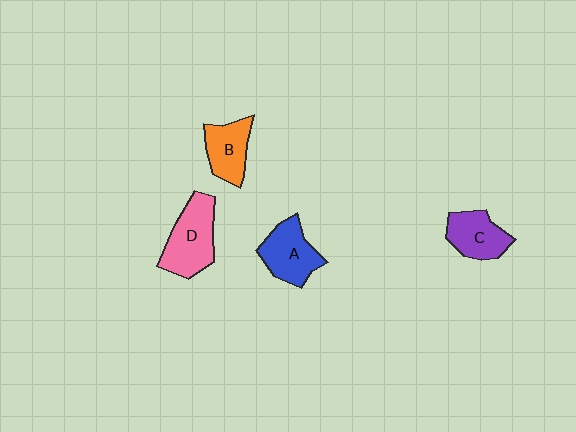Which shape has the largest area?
Shape D (pink).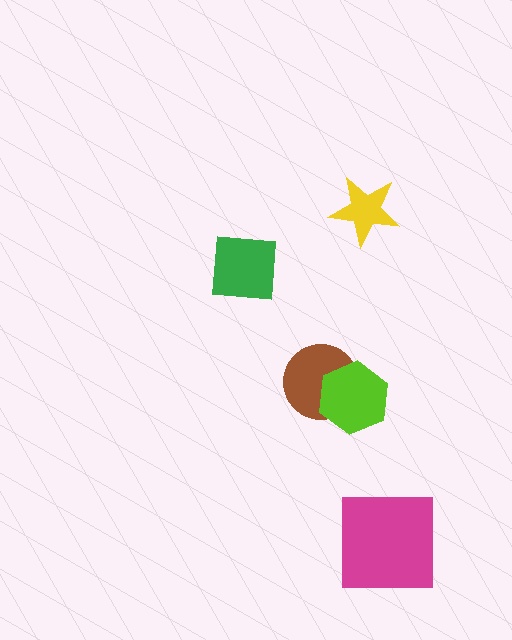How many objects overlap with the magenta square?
0 objects overlap with the magenta square.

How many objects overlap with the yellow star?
0 objects overlap with the yellow star.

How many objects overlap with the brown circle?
1 object overlaps with the brown circle.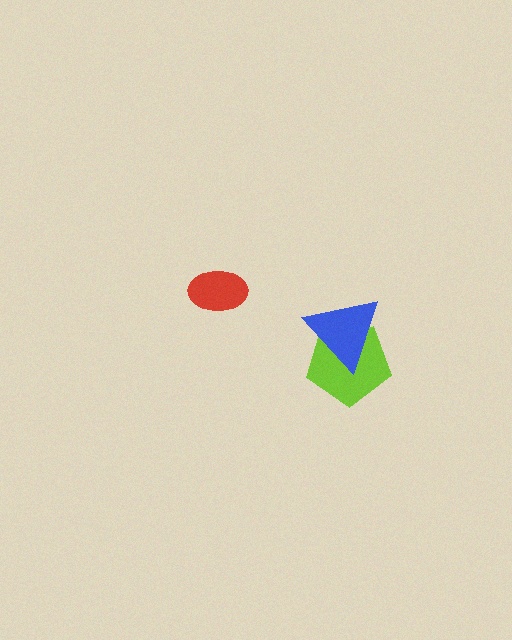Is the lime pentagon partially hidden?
Yes, it is partially covered by another shape.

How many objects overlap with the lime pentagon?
1 object overlaps with the lime pentagon.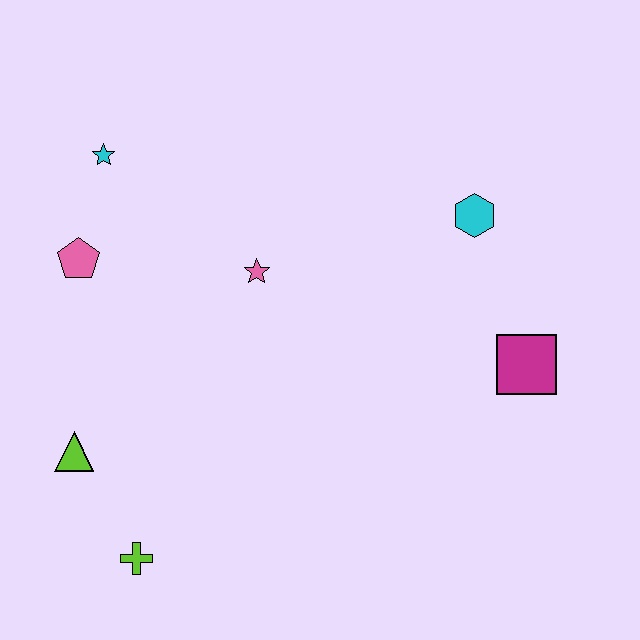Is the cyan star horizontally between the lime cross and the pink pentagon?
Yes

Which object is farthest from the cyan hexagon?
The lime cross is farthest from the cyan hexagon.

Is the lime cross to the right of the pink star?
No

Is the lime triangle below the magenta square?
Yes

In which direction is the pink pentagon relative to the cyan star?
The pink pentagon is below the cyan star.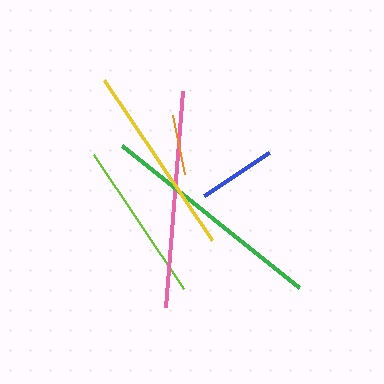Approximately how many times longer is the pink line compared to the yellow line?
The pink line is approximately 1.1 times the length of the yellow line.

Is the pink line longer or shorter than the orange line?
The pink line is longer than the orange line.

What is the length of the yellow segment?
The yellow segment is approximately 192 pixels long.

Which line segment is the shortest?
The orange line is the shortest at approximately 60 pixels.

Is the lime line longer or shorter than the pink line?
The pink line is longer than the lime line.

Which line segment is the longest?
The green line is the longest at approximately 227 pixels.